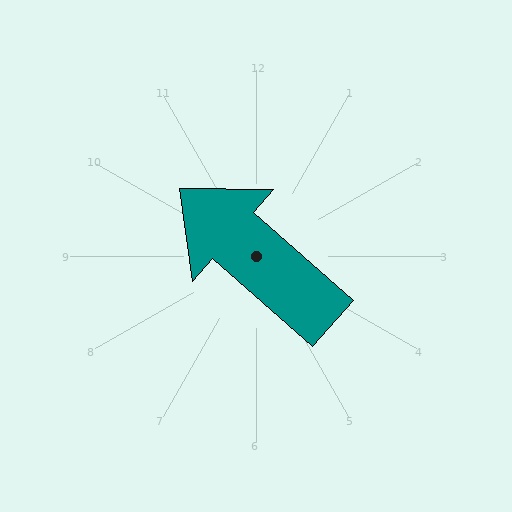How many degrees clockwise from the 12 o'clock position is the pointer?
Approximately 311 degrees.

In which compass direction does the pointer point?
Northwest.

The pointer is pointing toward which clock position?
Roughly 10 o'clock.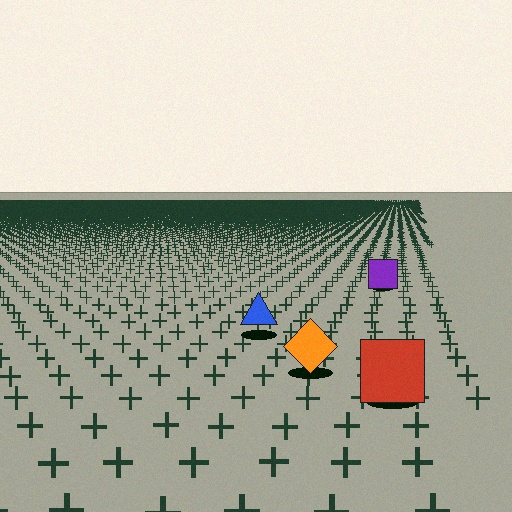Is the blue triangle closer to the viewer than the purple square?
Yes. The blue triangle is closer — you can tell from the texture gradient: the ground texture is coarser near it.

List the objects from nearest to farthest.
From nearest to farthest: the red square, the orange diamond, the blue triangle, the purple square.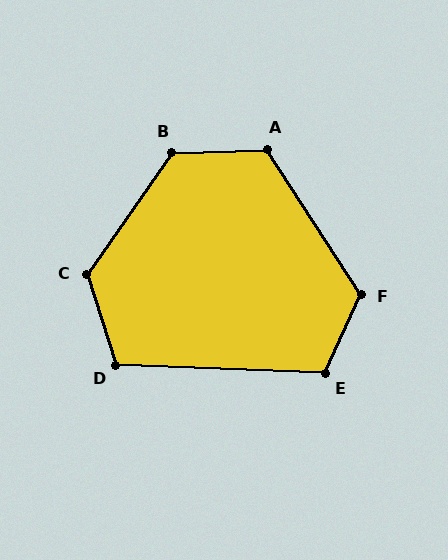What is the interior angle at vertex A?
Approximately 121 degrees (obtuse).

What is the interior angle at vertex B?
Approximately 127 degrees (obtuse).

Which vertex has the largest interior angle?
C, at approximately 127 degrees.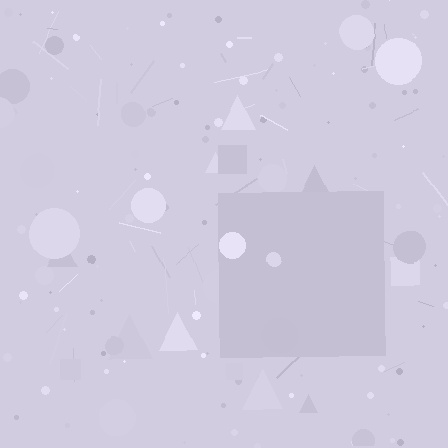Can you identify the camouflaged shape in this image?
The camouflaged shape is a square.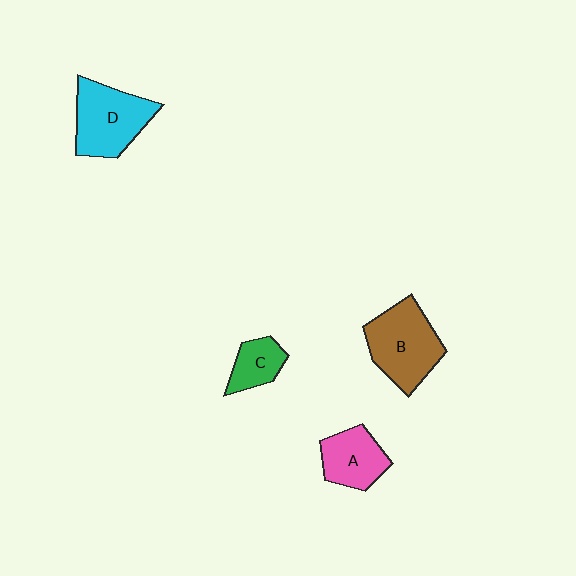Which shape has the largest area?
Shape B (brown).